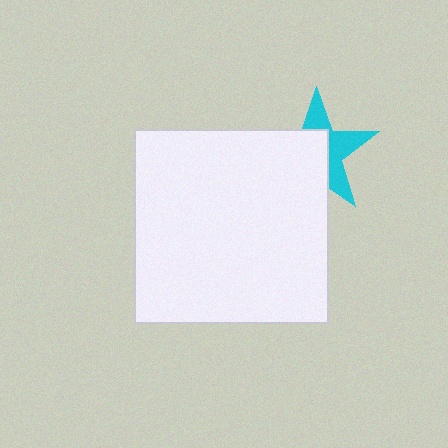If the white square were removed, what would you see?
You would see the complete cyan star.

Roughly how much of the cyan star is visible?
A small part of it is visible (roughly 43%).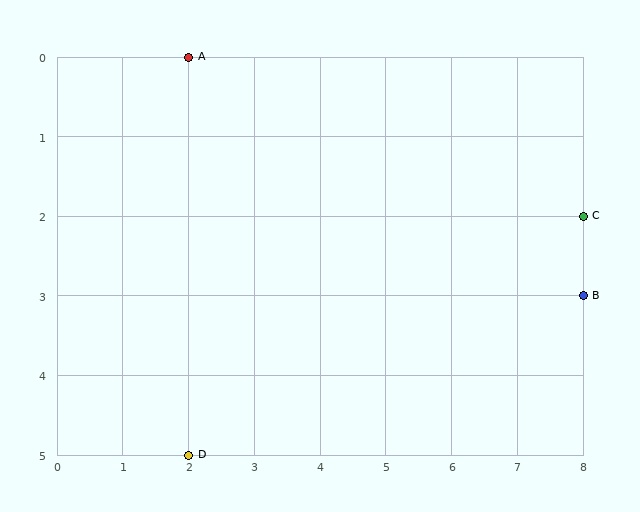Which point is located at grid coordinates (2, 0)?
Point A is at (2, 0).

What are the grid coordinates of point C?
Point C is at grid coordinates (8, 2).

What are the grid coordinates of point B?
Point B is at grid coordinates (8, 3).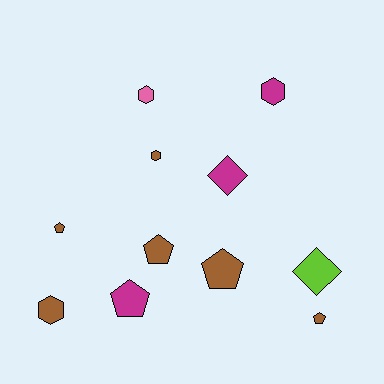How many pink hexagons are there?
There is 1 pink hexagon.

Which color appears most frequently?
Brown, with 6 objects.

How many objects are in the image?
There are 11 objects.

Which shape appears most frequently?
Pentagon, with 5 objects.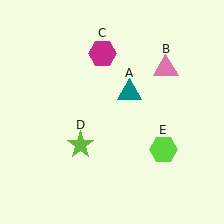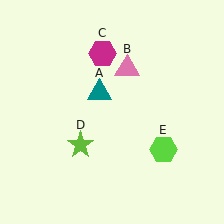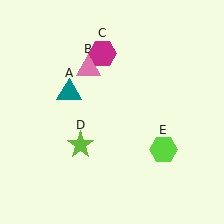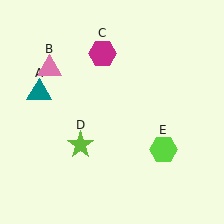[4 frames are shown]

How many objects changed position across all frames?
2 objects changed position: teal triangle (object A), pink triangle (object B).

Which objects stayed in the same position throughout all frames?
Magenta hexagon (object C) and lime star (object D) and lime hexagon (object E) remained stationary.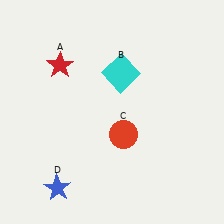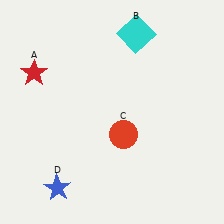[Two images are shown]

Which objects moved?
The objects that moved are: the red star (A), the cyan square (B).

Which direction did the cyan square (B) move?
The cyan square (B) moved up.